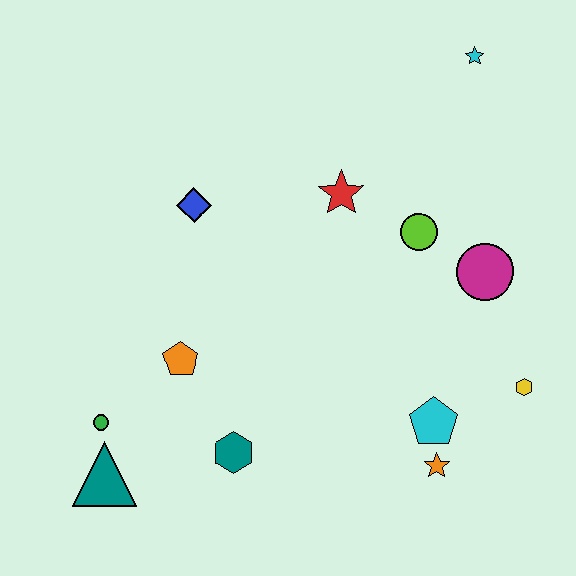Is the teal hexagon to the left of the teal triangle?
No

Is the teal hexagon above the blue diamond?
No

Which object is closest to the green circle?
The teal triangle is closest to the green circle.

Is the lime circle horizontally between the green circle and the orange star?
Yes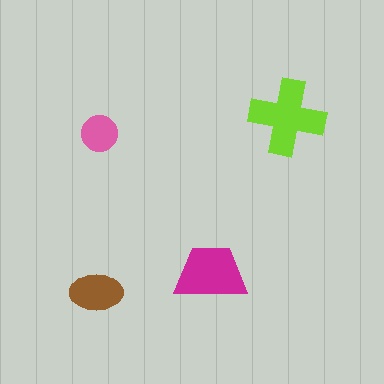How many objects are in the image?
There are 4 objects in the image.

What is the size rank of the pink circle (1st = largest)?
4th.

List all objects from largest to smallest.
The lime cross, the magenta trapezoid, the brown ellipse, the pink circle.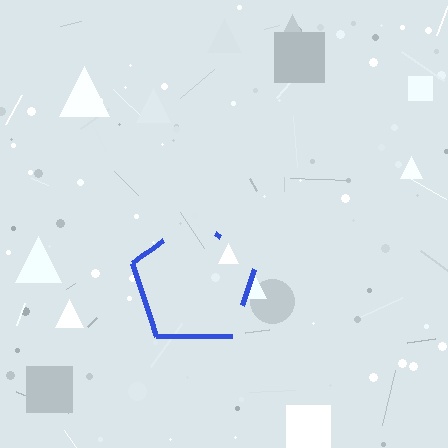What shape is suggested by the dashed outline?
The dashed outline suggests a pentagon.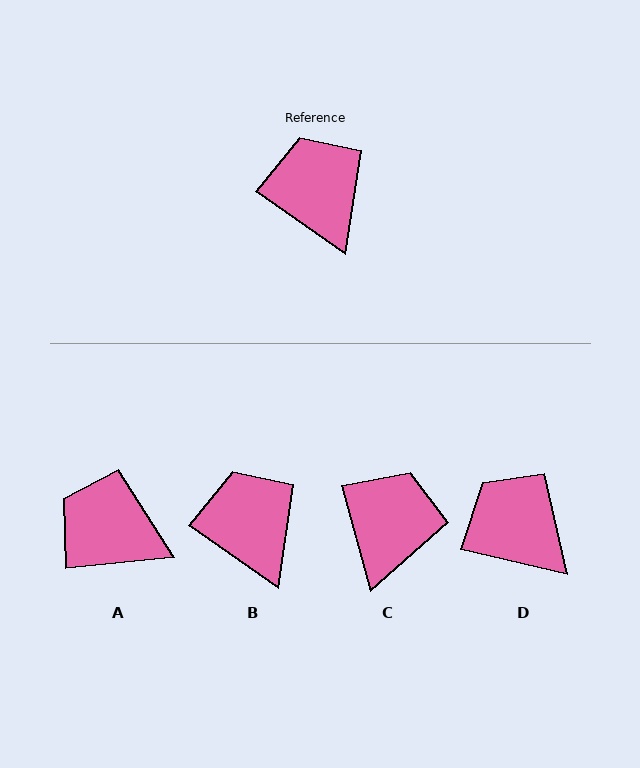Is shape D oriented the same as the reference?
No, it is off by about 21 degrees.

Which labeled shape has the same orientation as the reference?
B.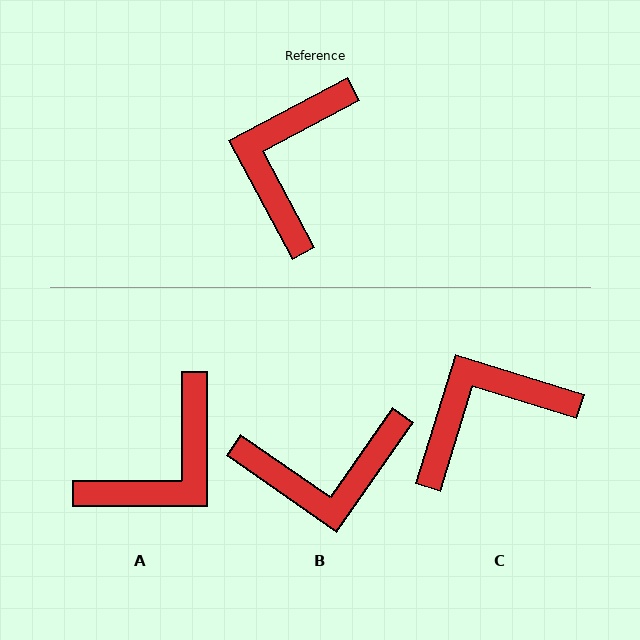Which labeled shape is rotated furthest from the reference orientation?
A, about 152 degrees away.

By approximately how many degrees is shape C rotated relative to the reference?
Approximately 45 degrees clockwise.